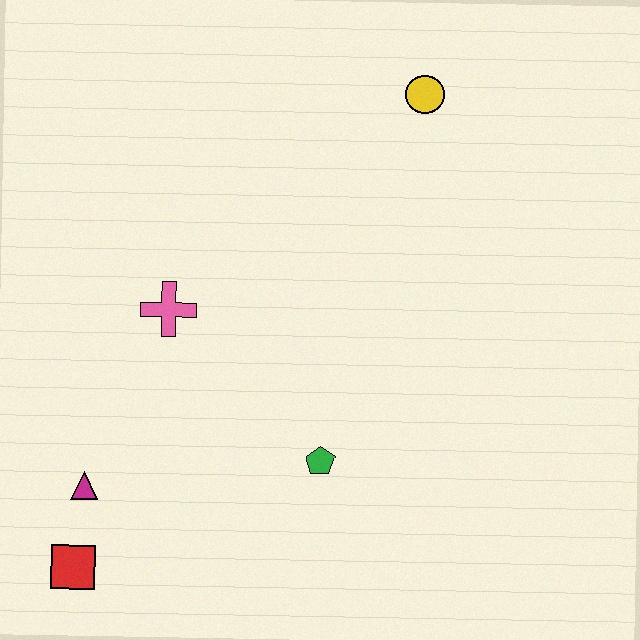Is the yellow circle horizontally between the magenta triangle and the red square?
No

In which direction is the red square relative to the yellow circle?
The red square is below the yellow circle.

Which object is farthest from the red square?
The yellow circle is farthest from the red square.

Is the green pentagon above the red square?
Yes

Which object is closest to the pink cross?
The magenta triangle is closest to the pink cross.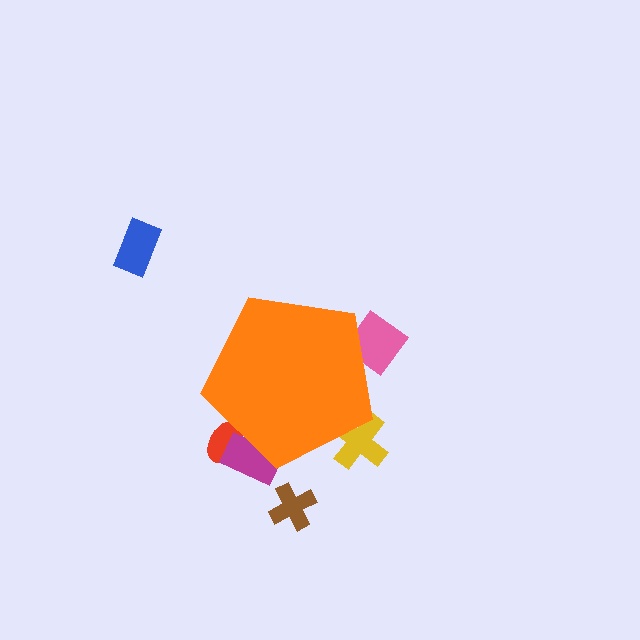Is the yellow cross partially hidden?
Yes, the yellow cross is partially hidden behind the orange pentagon.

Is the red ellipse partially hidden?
Yes, the red ellipse is partially hidden behind the orange pentagon.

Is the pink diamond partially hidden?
Yes, the pink diamond is partially hidden behind the orange pentagon.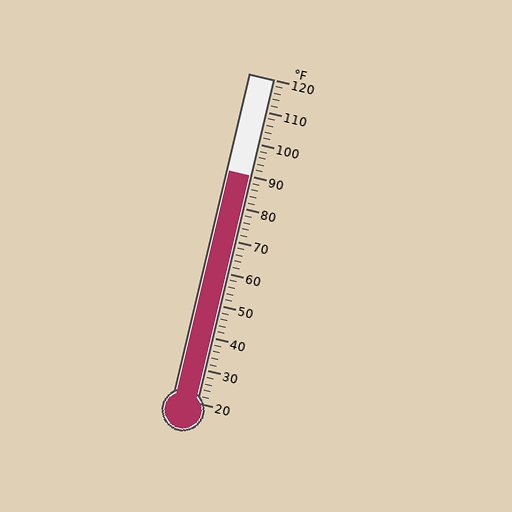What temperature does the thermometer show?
The thermometer shows approximately 90°F.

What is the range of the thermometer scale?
The thermometer scale ranges from 20°F to 120°F.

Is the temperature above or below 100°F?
The temperature is below 100°F.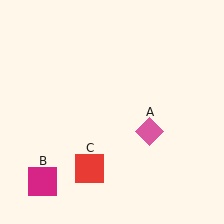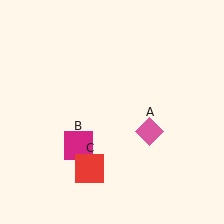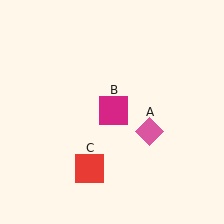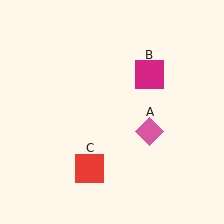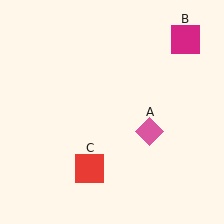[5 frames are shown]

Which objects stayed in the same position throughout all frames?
Pink diamond (object A) and red square (object C) remained stationary.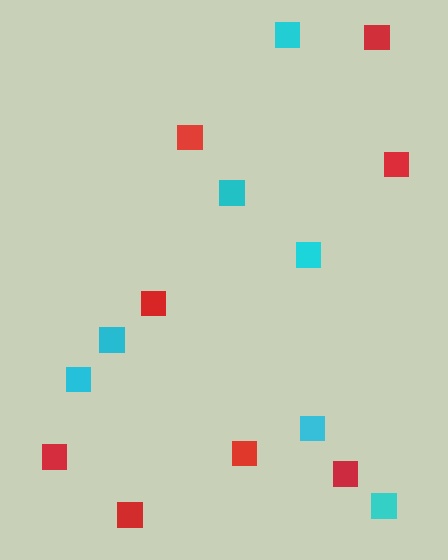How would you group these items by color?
There are 2 groups: one group of red squares (8) and one group of cyan squares (7).